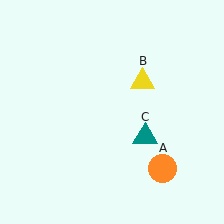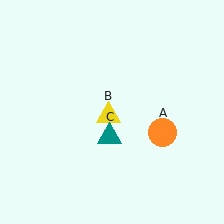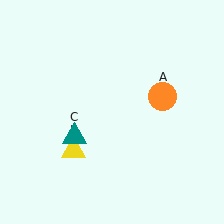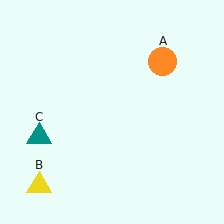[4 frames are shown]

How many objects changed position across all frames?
3 objects changed position: orange circle (object A), yellow triangle (object B), teal triangle (object C).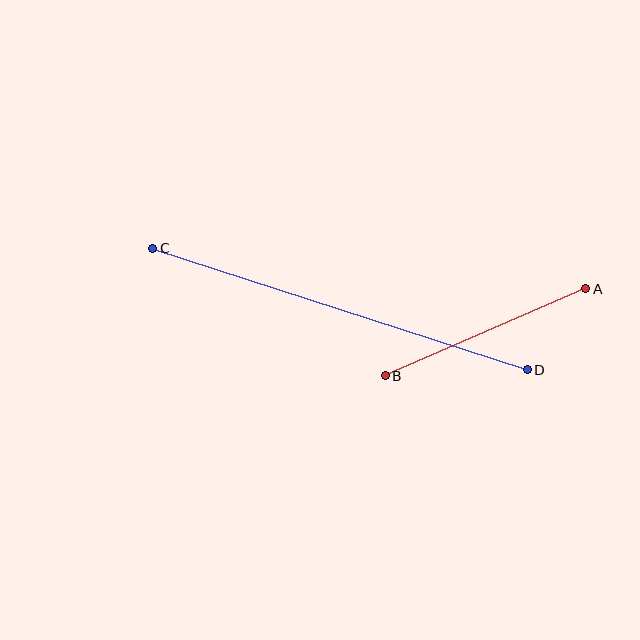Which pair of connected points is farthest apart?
Points C and D are farthest apart.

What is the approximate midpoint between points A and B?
The midpoint is at approximately (485, 332) pixels.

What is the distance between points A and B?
The distance is approximately 219 pixels.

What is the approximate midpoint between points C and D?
The midpoint is at approximately (340, 309) pixels.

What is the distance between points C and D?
The distance is approximately 394 pixels.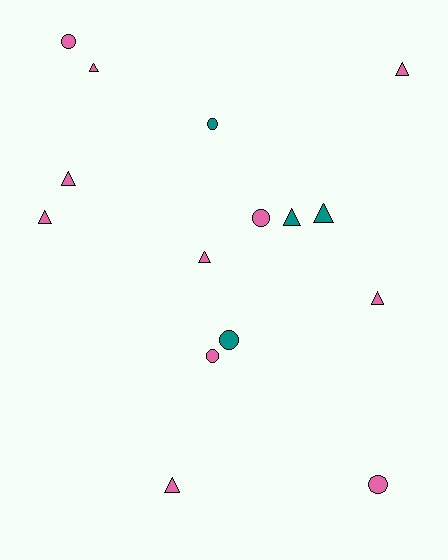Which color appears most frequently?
Pink, with 11 objects.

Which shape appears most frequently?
Triangle, with 9 objects.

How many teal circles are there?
There are 2 teal circles.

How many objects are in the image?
There are 15 objects.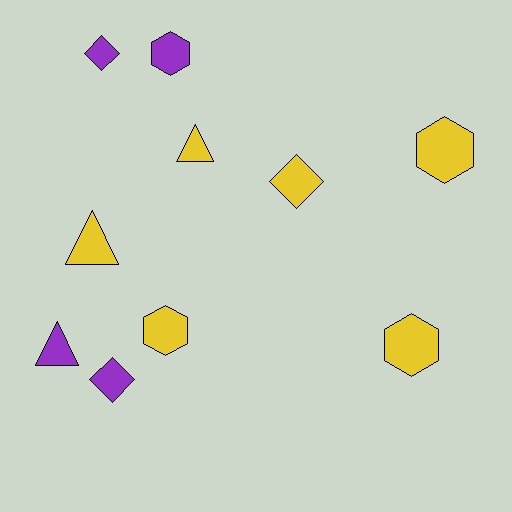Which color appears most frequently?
Yellow, with 6 objects.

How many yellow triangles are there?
There are 2 yellow triangles.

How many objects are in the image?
There are 10 objects.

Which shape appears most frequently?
Hexagon, with 4 objects.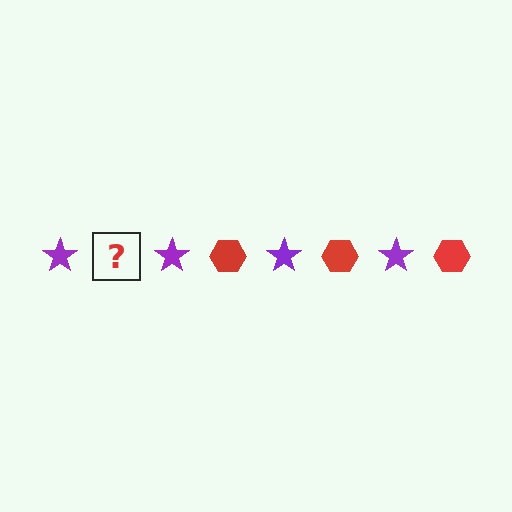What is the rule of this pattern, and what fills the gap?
The rule is that the pattern alternates between purple star and red hexagon. The gap should be filled with a red hexagon.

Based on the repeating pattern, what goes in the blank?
The blank should be a red hexagon.